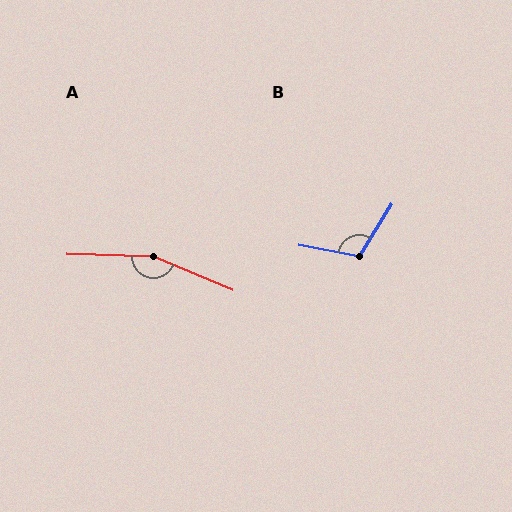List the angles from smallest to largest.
B (111°), A (159°).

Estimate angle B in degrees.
Approximately 111 degrees.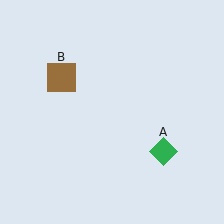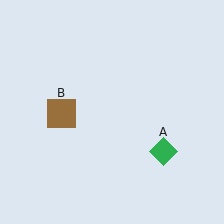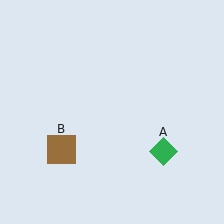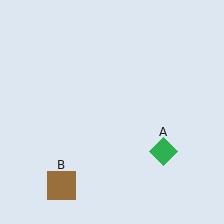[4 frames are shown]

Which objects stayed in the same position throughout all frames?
Green diamond (object A) remained stationary.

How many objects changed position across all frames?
1 object changed position: brown square (object B).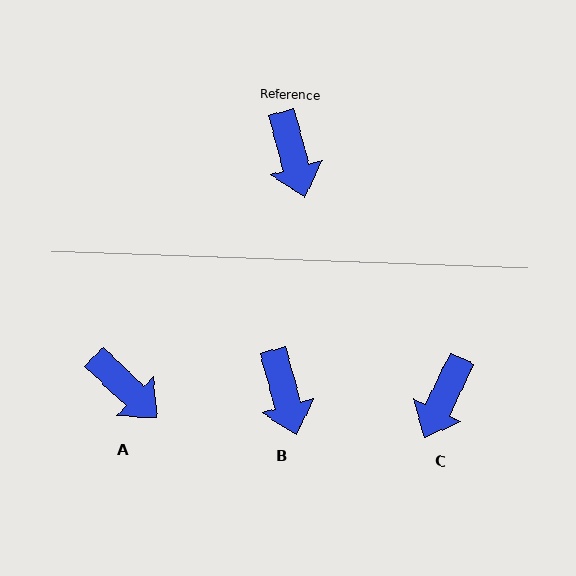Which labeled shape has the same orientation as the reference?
B.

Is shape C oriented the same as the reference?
No, it is off by about 41 degrees.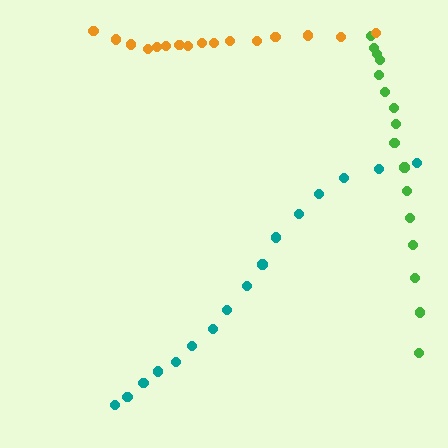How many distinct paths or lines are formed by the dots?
There are 3 distinct paths.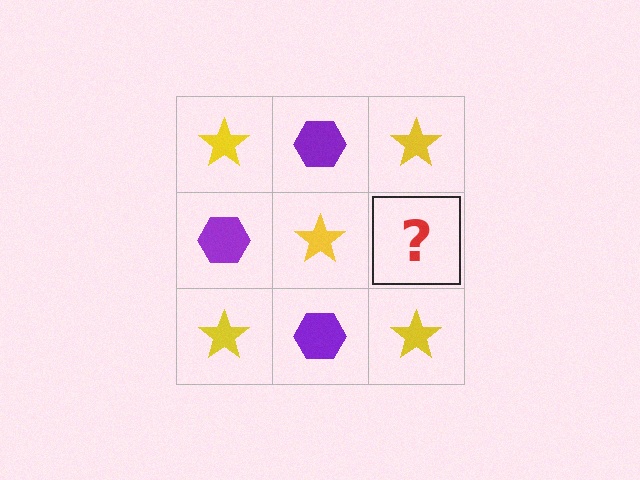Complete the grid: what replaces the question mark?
The question mark should be replaced with a purple hexagon.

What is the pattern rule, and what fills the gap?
The rule is that it alternates yellow star and purple hexagon in a checkerboard pattern. The gap should be filled with a purple hexagon.